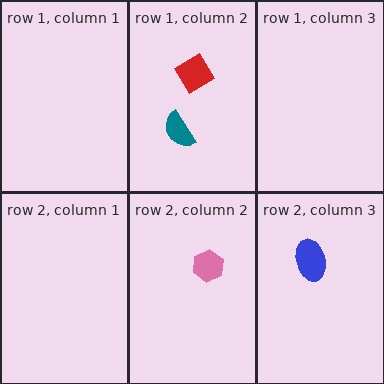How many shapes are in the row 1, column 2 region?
2.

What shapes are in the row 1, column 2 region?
The teal semicircle, the red diamond.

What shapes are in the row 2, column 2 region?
The pink hexagon.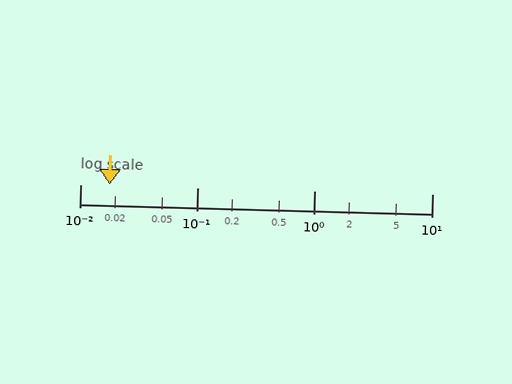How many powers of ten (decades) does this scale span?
The scale spans 3 decades, from 0.01 to 10.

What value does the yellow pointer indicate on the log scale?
The pointer indicates approximately 0.018.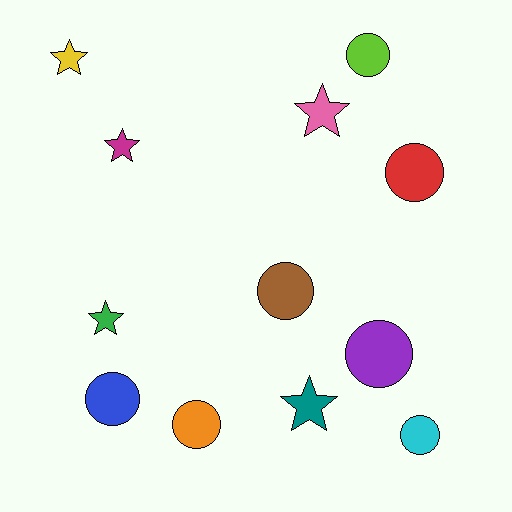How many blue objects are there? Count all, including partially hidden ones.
There is 1 blue object.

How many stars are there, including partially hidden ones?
There are 5 stars.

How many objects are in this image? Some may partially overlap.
There are 12 objects.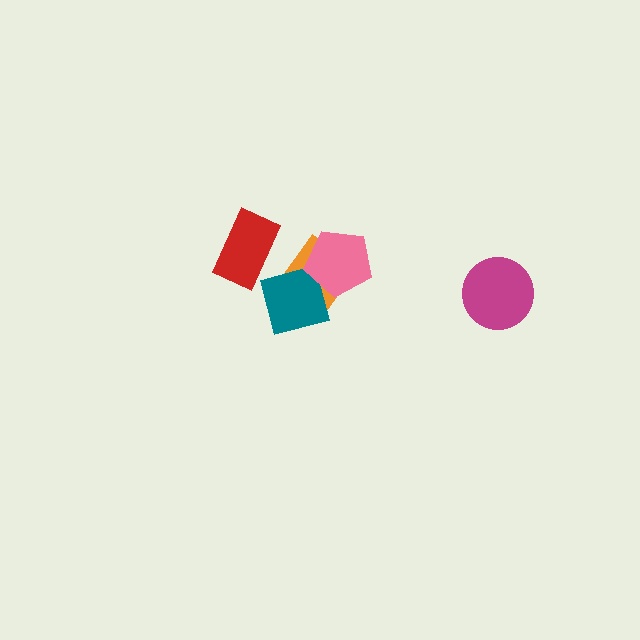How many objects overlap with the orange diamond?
2 objects overlap with the orange diamond.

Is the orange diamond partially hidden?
Yes, it is partially covered by another shape.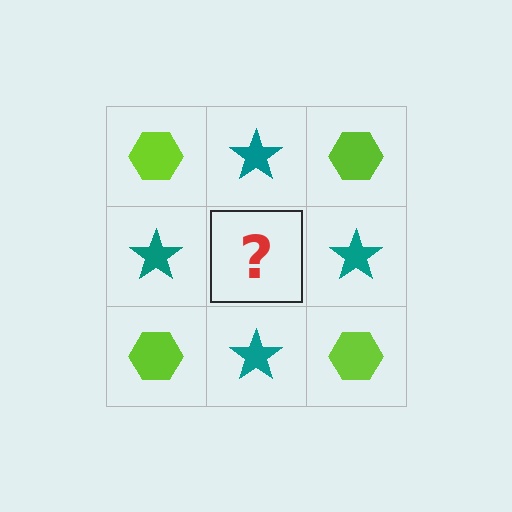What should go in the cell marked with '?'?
The missing cell should contain a lime hexagon.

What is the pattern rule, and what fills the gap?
The rule is that it alternates lime hexagon and teal star in a checkerboard pattern. The gap should be filled with a lime hexagon.